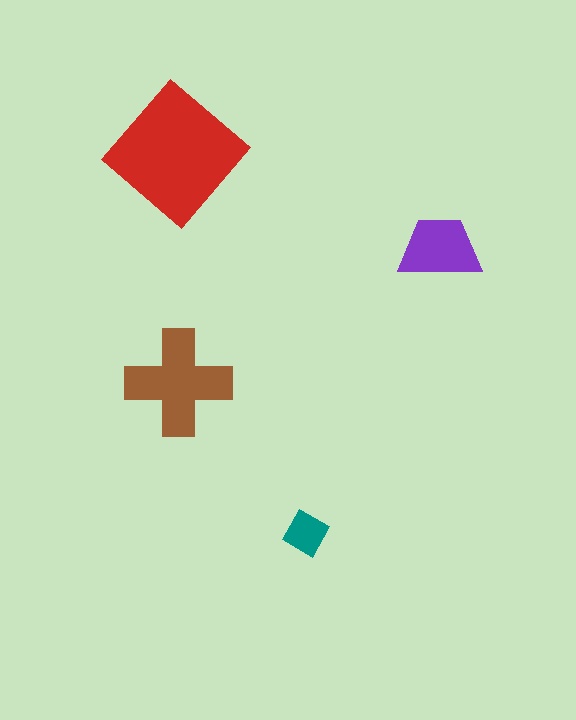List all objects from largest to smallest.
The red diamond, the brown cross, the purple trapezoid, the teal diamond.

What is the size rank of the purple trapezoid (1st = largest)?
3rd.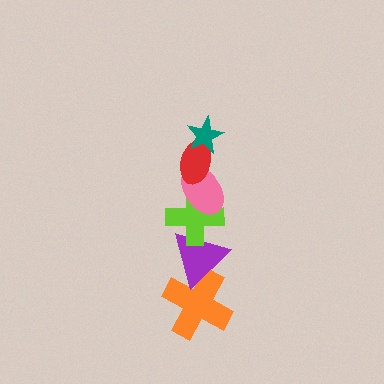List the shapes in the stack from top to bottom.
From top to bottom: the teal star, the red ellipse, the pink ellipse, the lime cross, the purple triangle, the orange cross.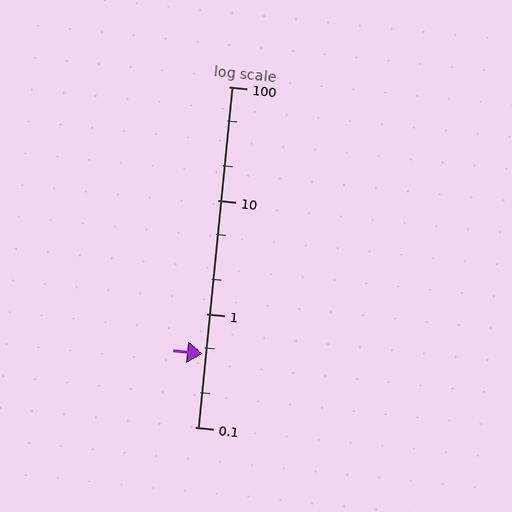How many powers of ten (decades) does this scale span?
The scale spans 3 decades, from 0.1 to 100.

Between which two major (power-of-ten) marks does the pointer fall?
The pointer is between 0.1 and 1.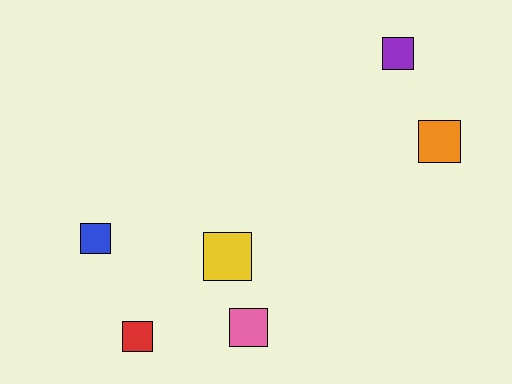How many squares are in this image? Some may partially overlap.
There are 6 squares.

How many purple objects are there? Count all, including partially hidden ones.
There is 1 purple object.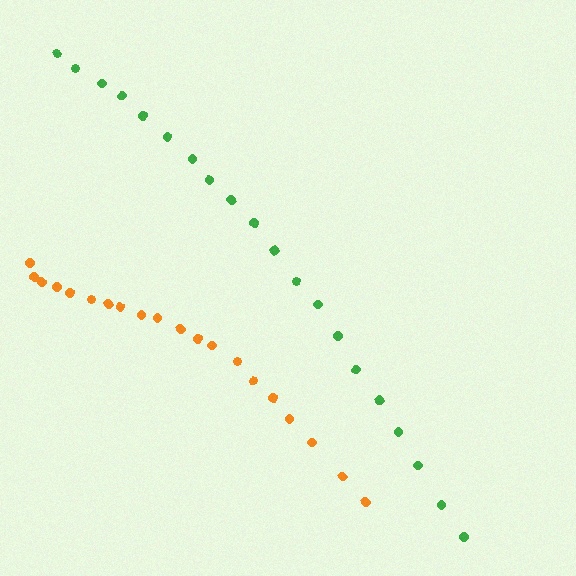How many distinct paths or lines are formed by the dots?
There are 2 distinct paths.